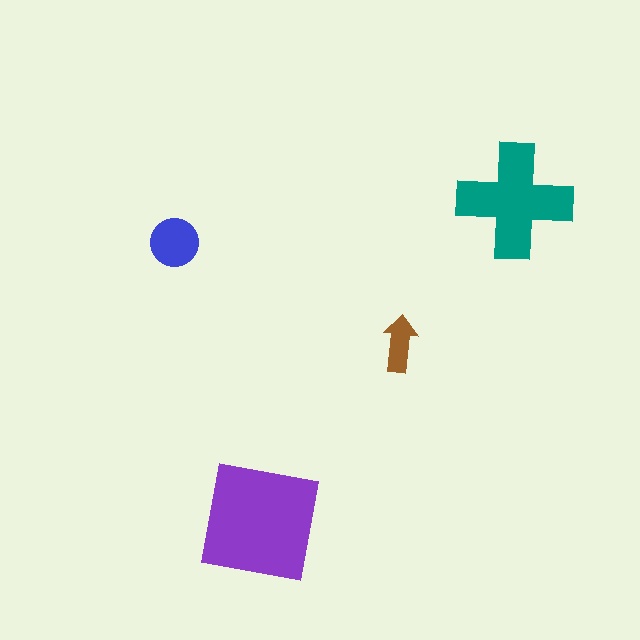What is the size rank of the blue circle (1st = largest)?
3rd.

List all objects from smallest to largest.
The brown arrow, the blue circle, the teal cross, the purple square.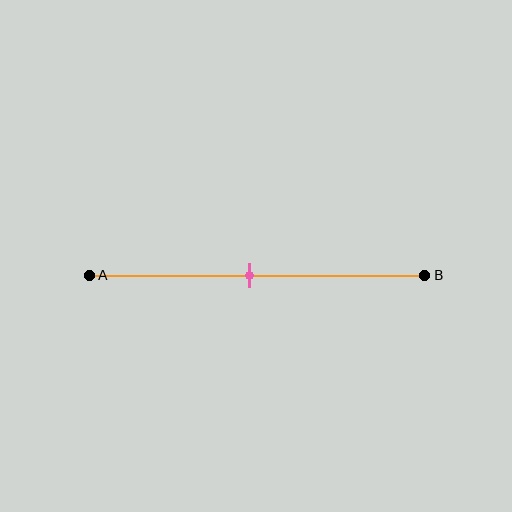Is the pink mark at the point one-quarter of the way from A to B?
No, the mark is at about 50% from A, not at the 25% one-quarter point.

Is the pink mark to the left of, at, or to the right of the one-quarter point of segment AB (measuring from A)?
The pink mark is to the right of the one-quarter point of segment AB.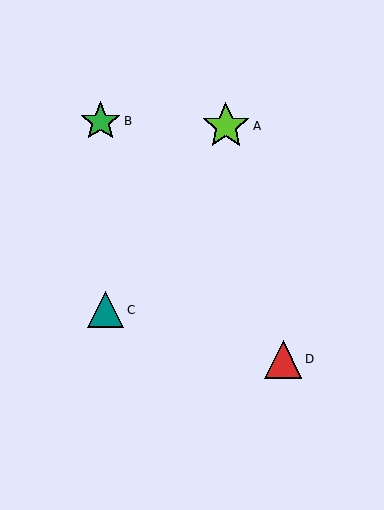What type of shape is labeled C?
Shape C is a teal triangle.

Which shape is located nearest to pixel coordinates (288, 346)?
The red triangle (labeled D) at (283, 359) is nearest to that location.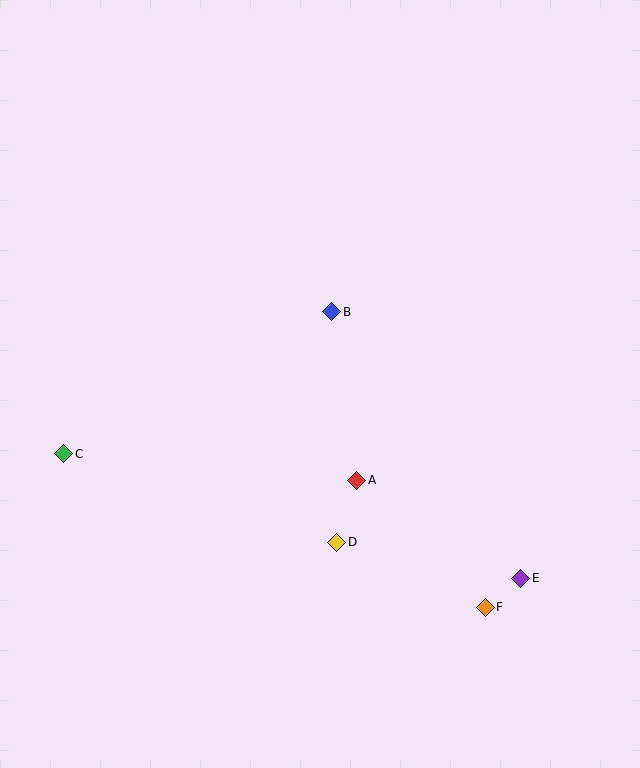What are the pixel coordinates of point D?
Point D is at (337, 542).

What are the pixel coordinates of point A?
Point A is at (357, 480).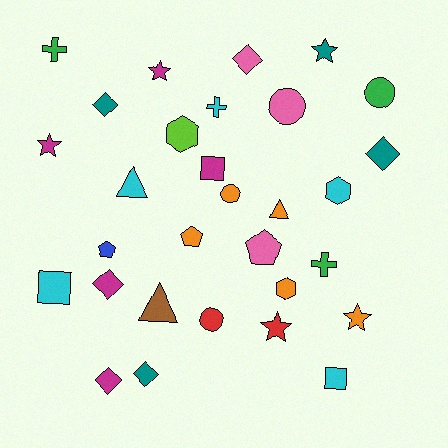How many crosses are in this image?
There are 3 crosses.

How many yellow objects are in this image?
There are no yellow objects.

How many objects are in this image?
There are 30 objects.